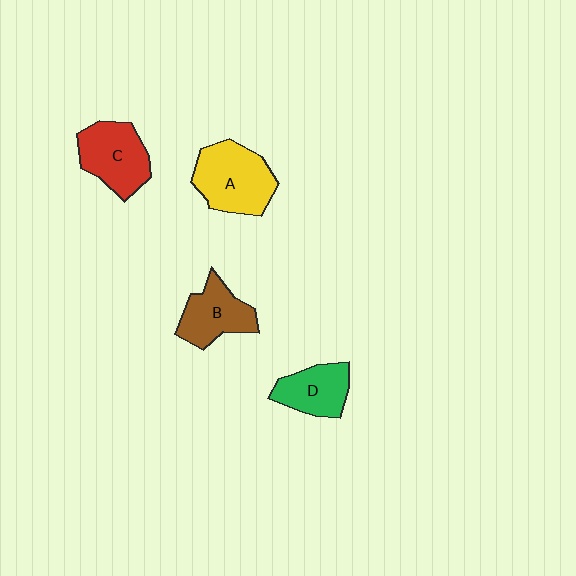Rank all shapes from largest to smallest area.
From largest to smallest: A (yellow), C (red), B (brown), D (green).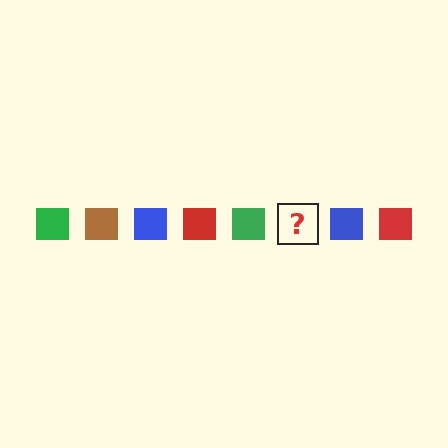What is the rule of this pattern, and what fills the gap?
The rule is that the pattern cycles through green, brown, blue, red squares. The gap should be filled with a brown square.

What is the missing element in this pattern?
The missing element is a brown square.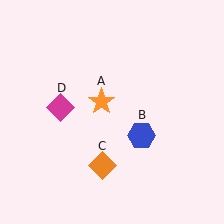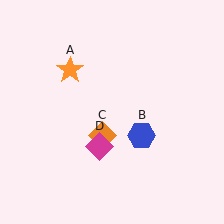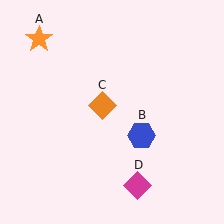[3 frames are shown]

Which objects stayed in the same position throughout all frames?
Blue hexagon (object B) remained stationary.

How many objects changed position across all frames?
3 objects changed position: orange star (object A), orange diamond (object C), magenta diamond (object D).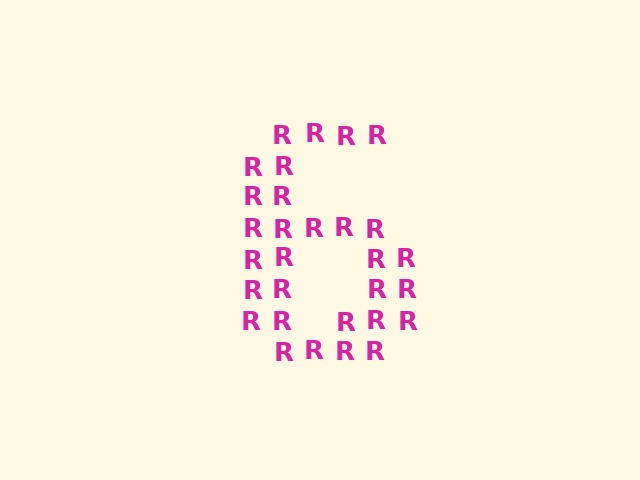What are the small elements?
The small elements are letter R's.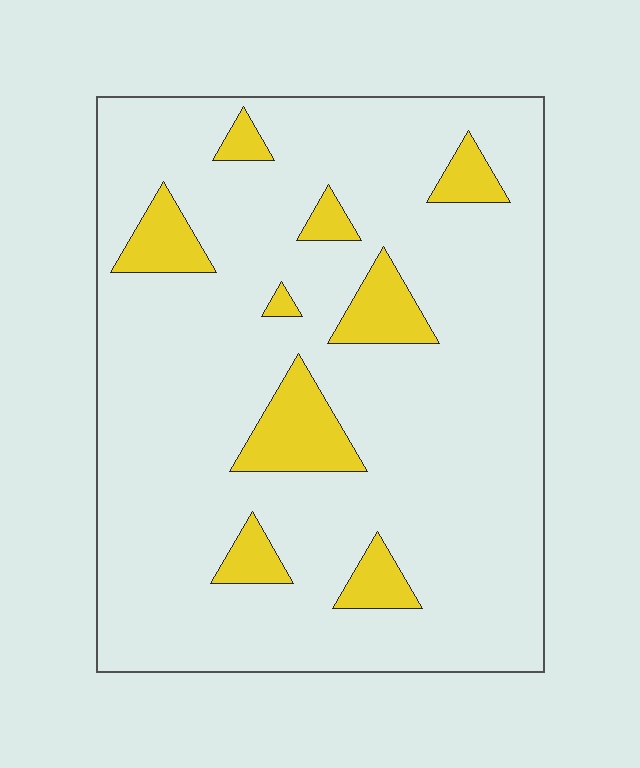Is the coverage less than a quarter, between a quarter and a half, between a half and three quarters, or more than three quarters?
Less than a quarter.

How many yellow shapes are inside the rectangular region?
9.